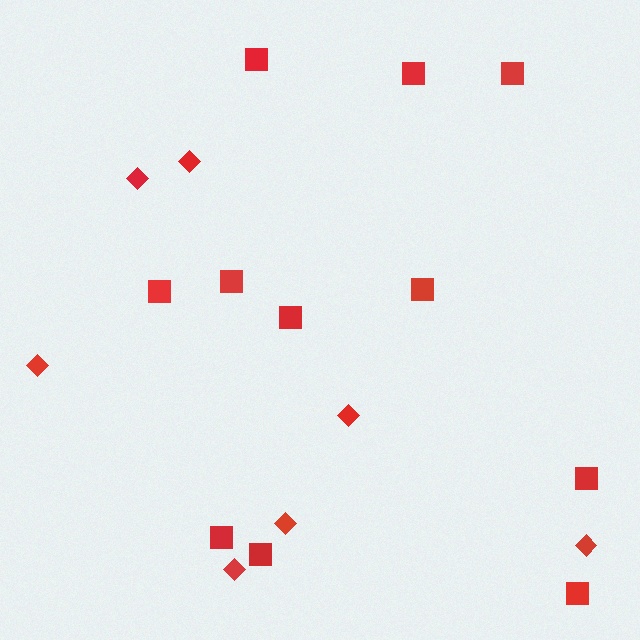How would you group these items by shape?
There are 2 groups: one group of diamonds (7) and one group of squares (11).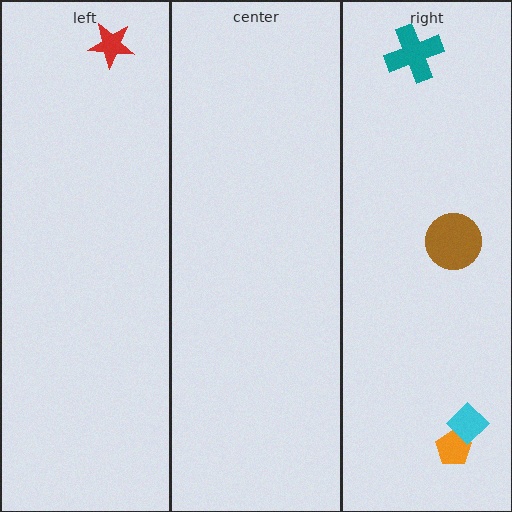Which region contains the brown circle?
The right region.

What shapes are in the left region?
The red star.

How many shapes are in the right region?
4.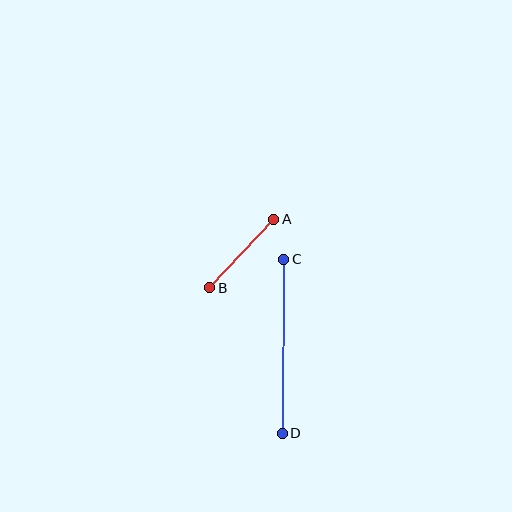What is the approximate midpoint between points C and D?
The midpoint is at approximately (283, 346) pixels.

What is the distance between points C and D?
The distance is approximately 174 pixels.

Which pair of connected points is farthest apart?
Points C and D are farthest apart.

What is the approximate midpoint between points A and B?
The midpoint is at approximately (242, 254) pixels.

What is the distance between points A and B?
The distance is approximately 94 pixels.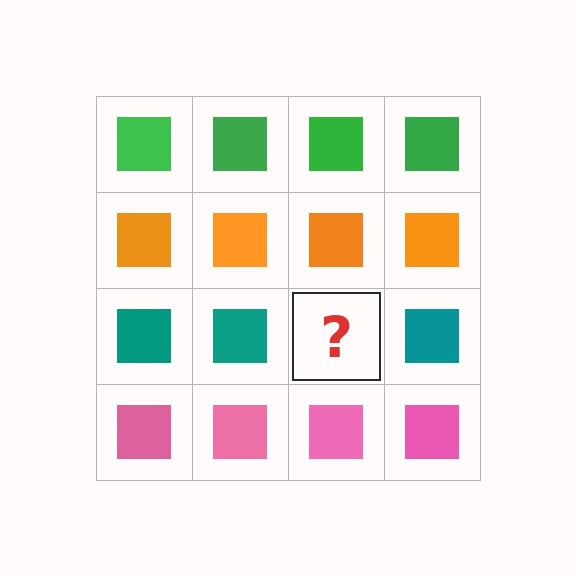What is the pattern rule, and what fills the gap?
The rule is that each row has a consistent color. The gap should be filled with a teal square.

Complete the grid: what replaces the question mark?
The question mark should be replaced with a teal square.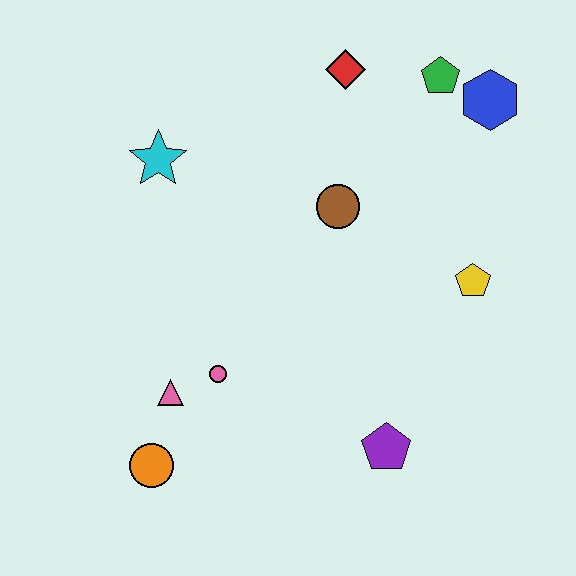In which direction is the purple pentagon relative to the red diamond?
The purple pentagon is below the red diamond.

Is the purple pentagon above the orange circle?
Yes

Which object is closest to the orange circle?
The pink triangle is closest to the orange circle.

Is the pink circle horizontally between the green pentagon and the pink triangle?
Yes